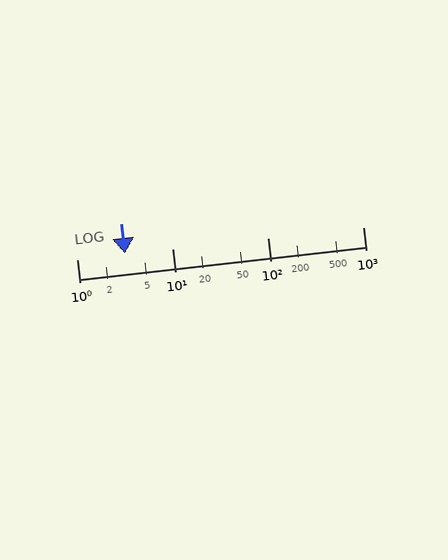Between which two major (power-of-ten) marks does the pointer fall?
The pointer is between 1 and 10.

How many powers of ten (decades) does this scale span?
The scale spans 3 decades, from 1 to 1000.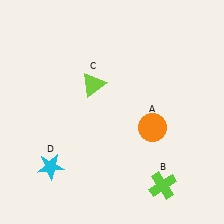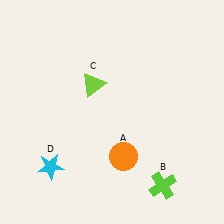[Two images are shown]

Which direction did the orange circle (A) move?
The orange circle (A) moved left.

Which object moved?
The orange circle (A) moved left.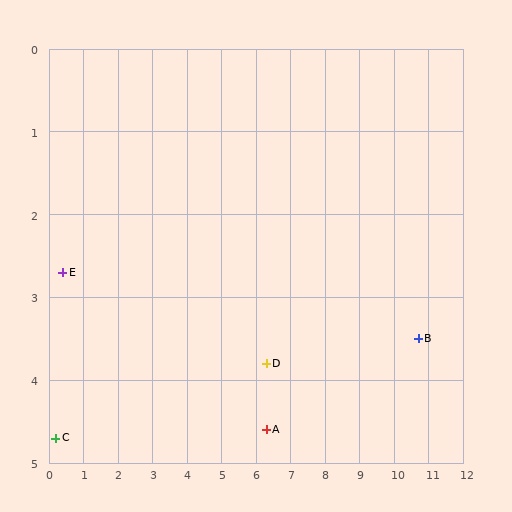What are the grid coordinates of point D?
Point D is at approximately (6.3, 3.8).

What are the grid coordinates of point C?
Point C is at approximately (0.2, 4.7).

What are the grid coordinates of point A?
Point A is at approximately (6.3, 4.6).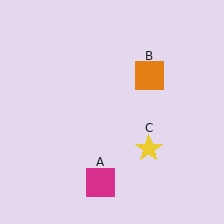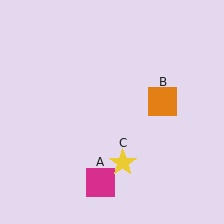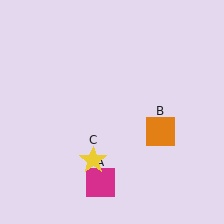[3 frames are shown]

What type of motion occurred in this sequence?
The orange square (object B), yellow star (object C) rotated clockwise around the center of the scene.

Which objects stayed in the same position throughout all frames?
Magenta square (object A) remained stationary.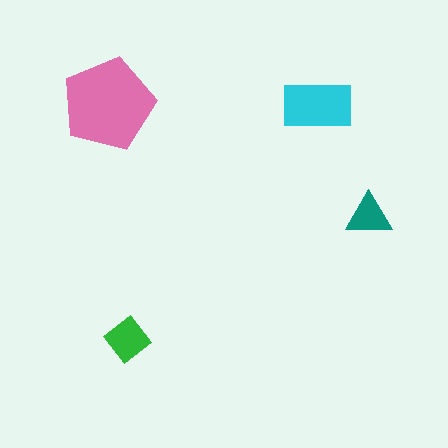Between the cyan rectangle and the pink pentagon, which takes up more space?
The pink pentagon.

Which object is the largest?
The pink pentagon.